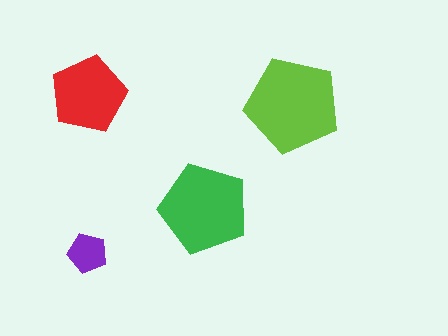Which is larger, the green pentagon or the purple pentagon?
The green one.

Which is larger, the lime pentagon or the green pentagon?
The lime one.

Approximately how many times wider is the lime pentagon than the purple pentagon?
About 2.5 times wider.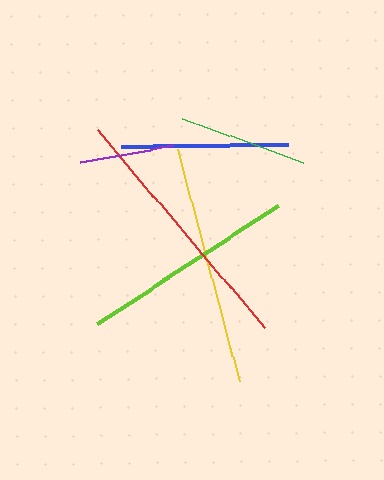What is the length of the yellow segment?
The yellow segment is approximately 240 pixels long.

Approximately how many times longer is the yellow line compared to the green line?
The yellow line is approximately 1.9 times the length of the green line.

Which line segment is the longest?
The red line is the longest at approximately 259 pixels.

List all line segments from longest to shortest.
From longest to shortest: red, yellow, lime, blue, green, purple.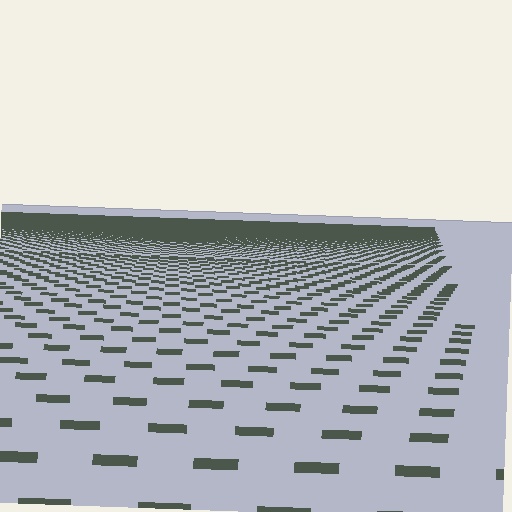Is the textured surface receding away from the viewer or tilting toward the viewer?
The surface is receding away from the viewer. Texture elements get smaller and denser toward the top.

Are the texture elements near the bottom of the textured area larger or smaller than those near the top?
Larger. Near the bottom, elements are closer to the viewer and appear at a bigger on-screen size.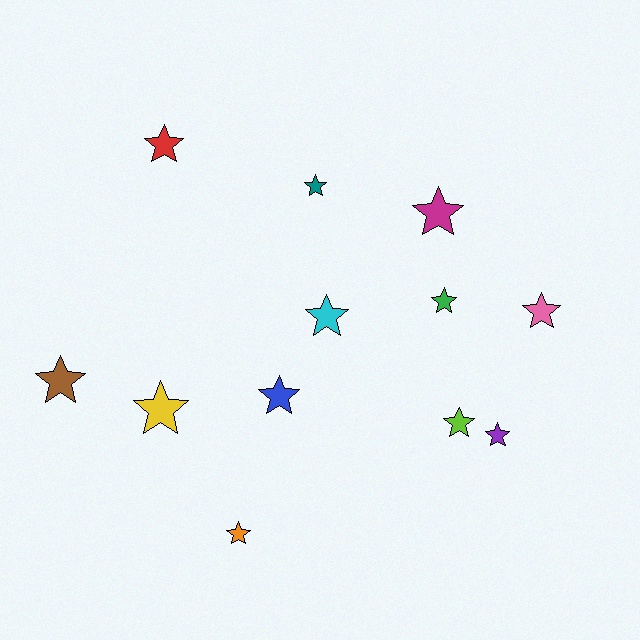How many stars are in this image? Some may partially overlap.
There are 12 stars.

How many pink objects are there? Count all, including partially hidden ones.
There is 1 pink object.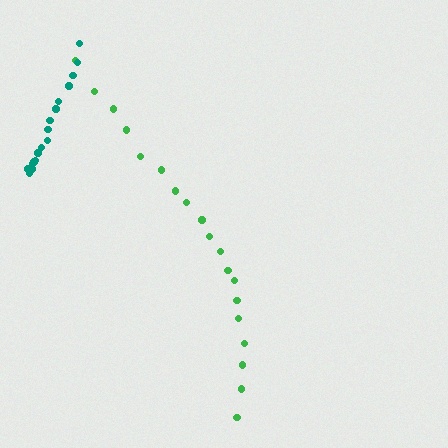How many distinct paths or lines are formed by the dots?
There are 2 distinct paths.